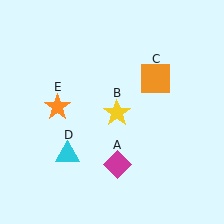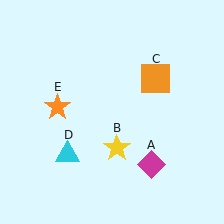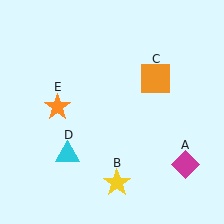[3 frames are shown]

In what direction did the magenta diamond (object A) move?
The magenta diamond (object A) moved right.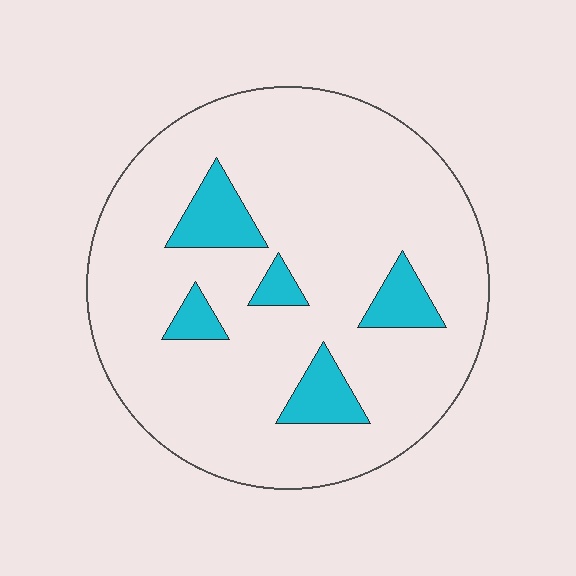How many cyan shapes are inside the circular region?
5.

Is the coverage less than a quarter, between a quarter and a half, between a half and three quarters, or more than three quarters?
Less than a quarter.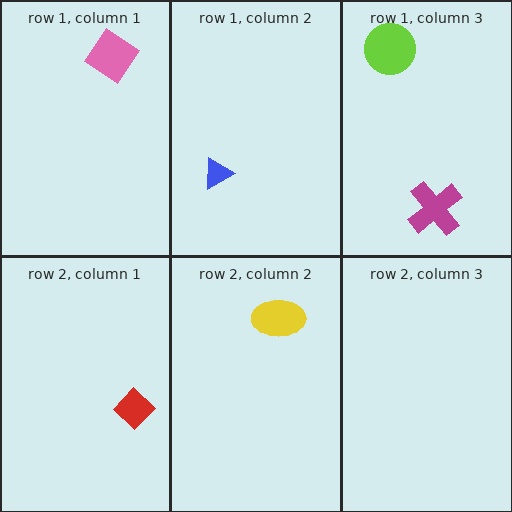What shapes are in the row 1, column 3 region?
The lime circle, the magenta cross.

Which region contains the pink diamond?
The row 1, column 1 region.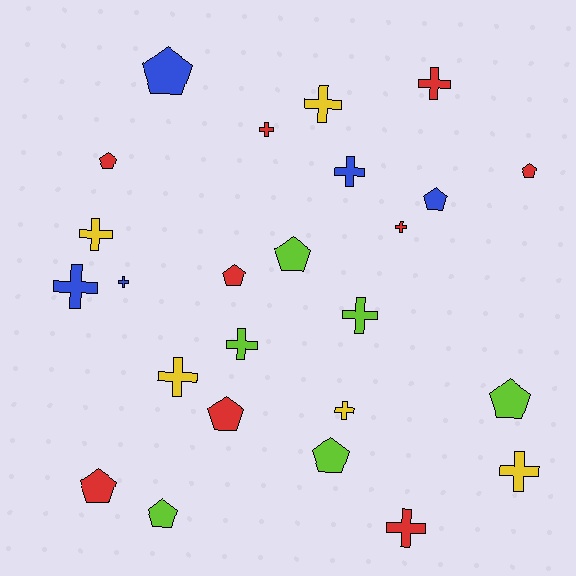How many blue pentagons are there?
There are 2 blue pentagons.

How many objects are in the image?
There are 25 objects.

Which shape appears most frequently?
Cross, with 14 objects.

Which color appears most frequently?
Red, with 9 objects.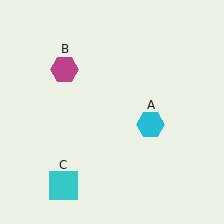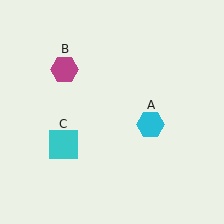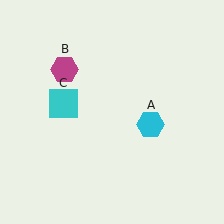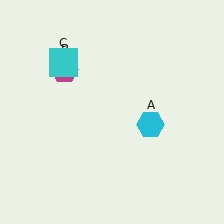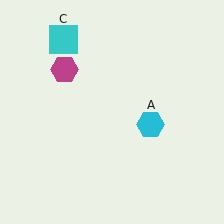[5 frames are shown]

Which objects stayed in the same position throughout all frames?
Cyan hexagon (object A) and magenta hexagon (object B) remained stationary.